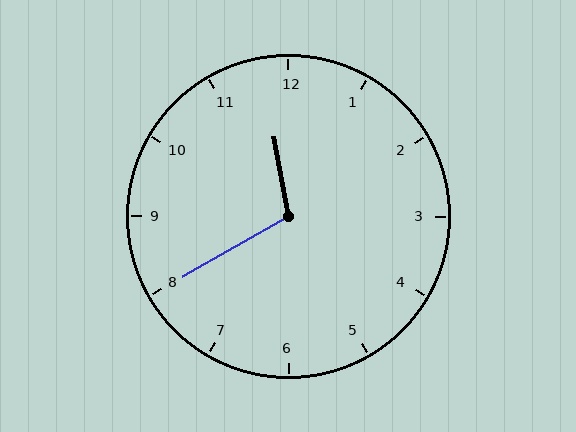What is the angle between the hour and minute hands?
Approximately 110 degrees.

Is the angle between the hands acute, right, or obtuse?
It is obtuse.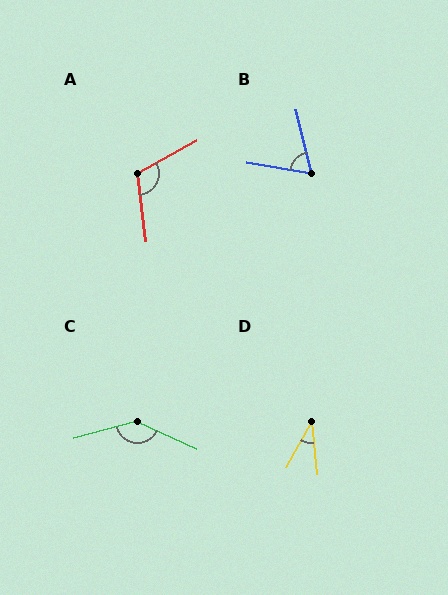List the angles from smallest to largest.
D (35°), B (67°), A (111°), C (140°).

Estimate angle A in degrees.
Approximately 111 degrees.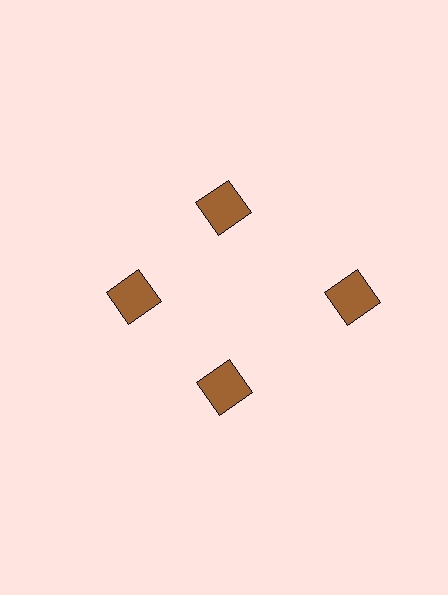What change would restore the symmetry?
The symmetry would be restored by moving it inward, back onto the ring so that all 4 squares sit at equal angles and equal distance from the center.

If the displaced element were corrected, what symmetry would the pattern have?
It would have 4-fold rotational symmetry — the pattern would map onto itself every 90 degrees.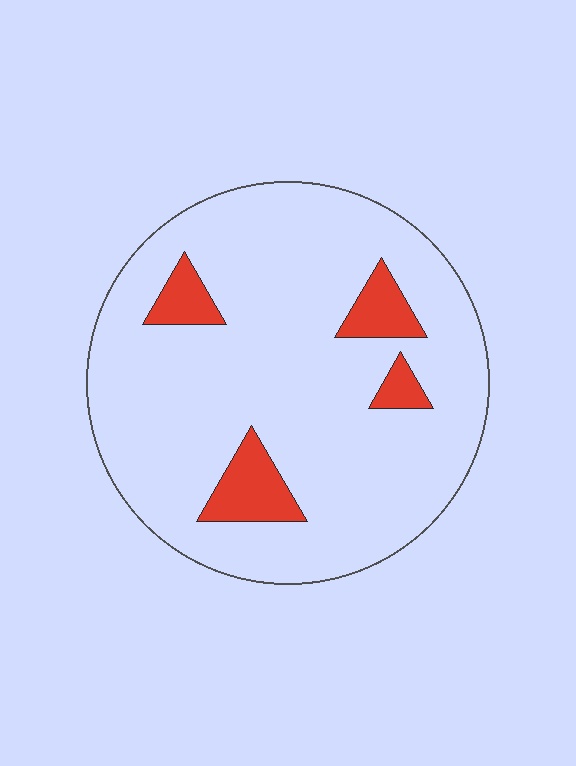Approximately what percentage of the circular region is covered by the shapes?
Approximately 10%.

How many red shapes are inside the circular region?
4.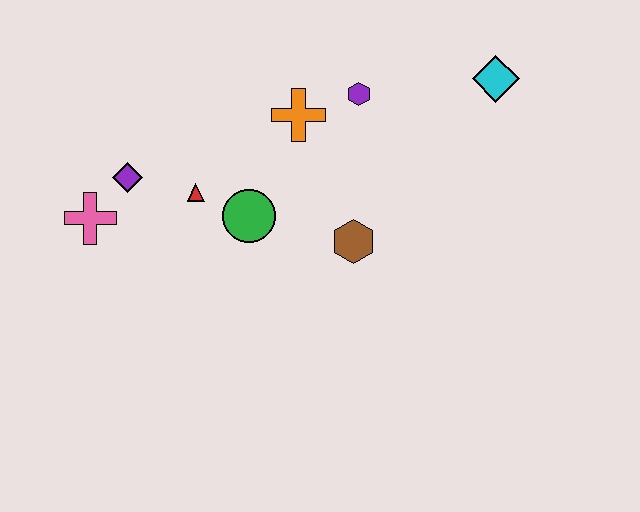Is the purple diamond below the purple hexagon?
Yes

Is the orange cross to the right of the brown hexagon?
No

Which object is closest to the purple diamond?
The pink cross is closest to the purple diamond.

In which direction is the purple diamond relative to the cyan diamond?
The purple diamond is to the left of the cyan diamond.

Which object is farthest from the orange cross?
The pink cross is farthest from the orange cross.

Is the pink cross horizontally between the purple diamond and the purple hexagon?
No